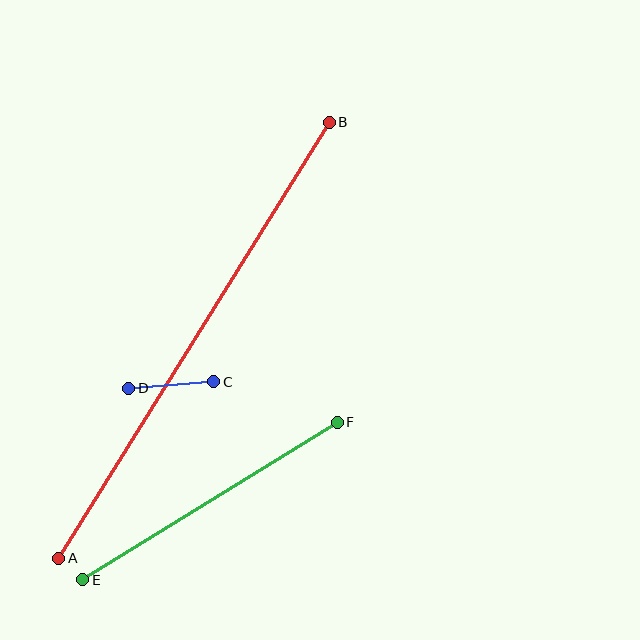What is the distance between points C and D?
The distance is approximately 85 pixels.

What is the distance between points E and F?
The distance is approximately 299 pixels.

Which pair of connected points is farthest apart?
Points A and B are farthest apart.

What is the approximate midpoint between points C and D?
The midpoint is at approximately (171, 385) pixels.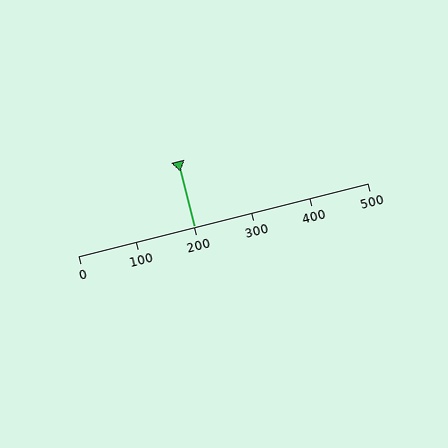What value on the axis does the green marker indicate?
The marker indicates approximately 200.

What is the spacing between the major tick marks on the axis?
The major ticks are spaced 100 apart.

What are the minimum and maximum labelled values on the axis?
The axis runs from 0 to 500.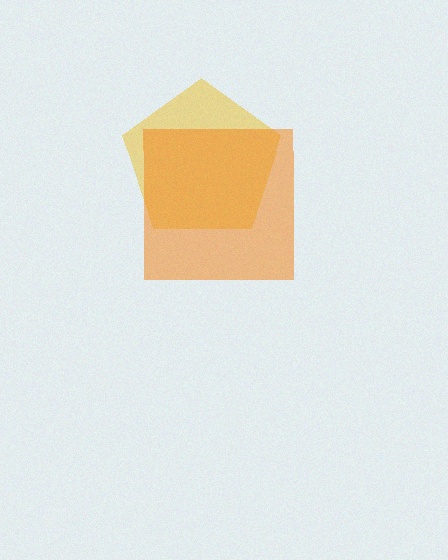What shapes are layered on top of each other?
The layered shapes are: a yellow pentagon, an orange square.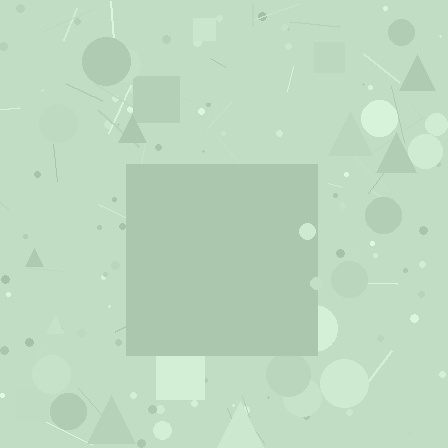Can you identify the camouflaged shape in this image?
The camouflaged shape is a square.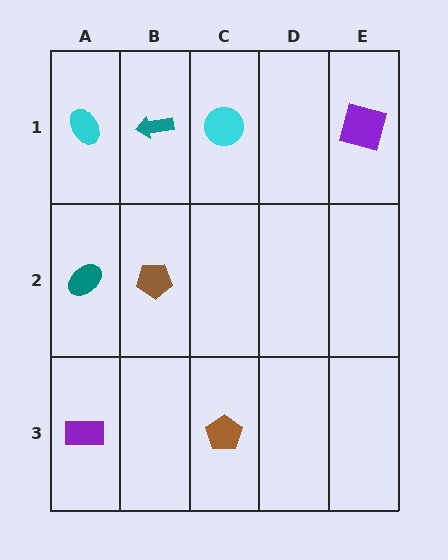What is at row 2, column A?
A teal ellipse.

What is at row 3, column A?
A purple rectangle.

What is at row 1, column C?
A cyan circle.